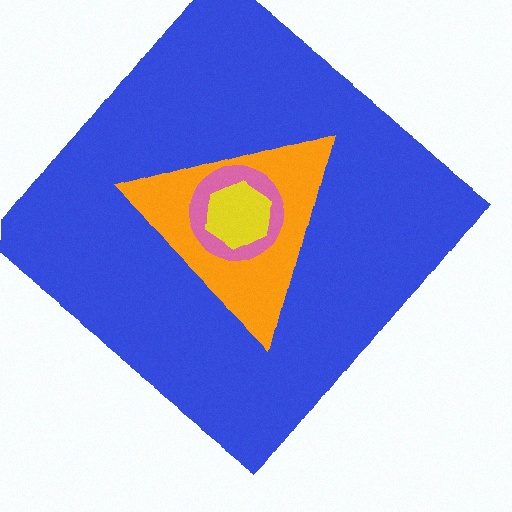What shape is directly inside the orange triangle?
The pink circle.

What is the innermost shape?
The yellow hexagon.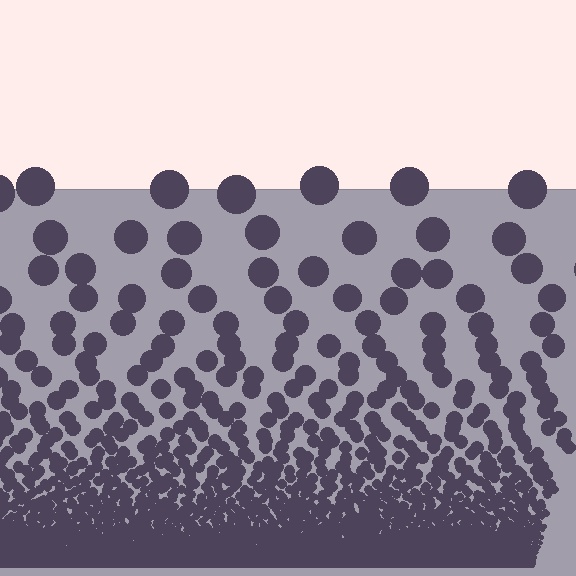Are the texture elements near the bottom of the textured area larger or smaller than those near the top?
Smaller. The gradient is inverted — elements near the bottom are smaller and denser.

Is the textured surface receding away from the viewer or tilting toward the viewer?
The surface appears to tilt toward the viewer. Texture elements get larger and sparser toward the top.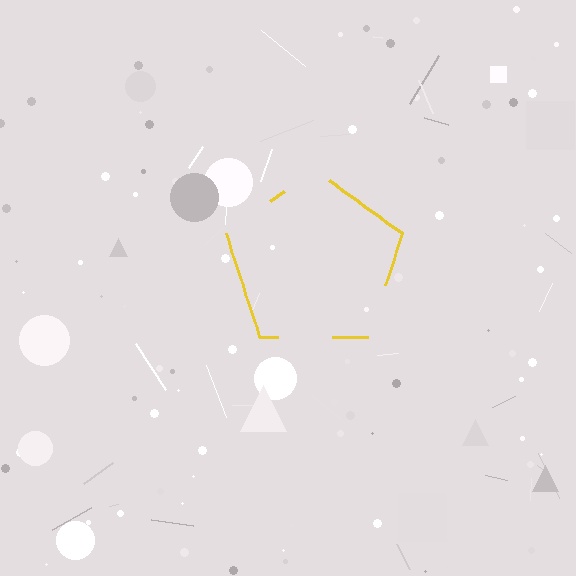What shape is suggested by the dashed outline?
The dashed outline suggests a pentagon.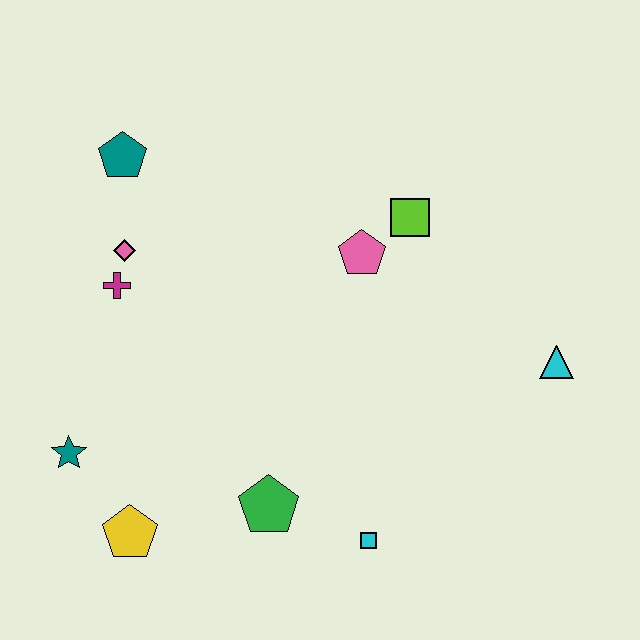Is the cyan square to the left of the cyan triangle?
Yes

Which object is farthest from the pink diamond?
The cyan triangle is farthest from the pink diamond.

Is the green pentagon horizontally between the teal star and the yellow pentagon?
No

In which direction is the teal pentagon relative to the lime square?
The teal pentagon is to the left of the lime square.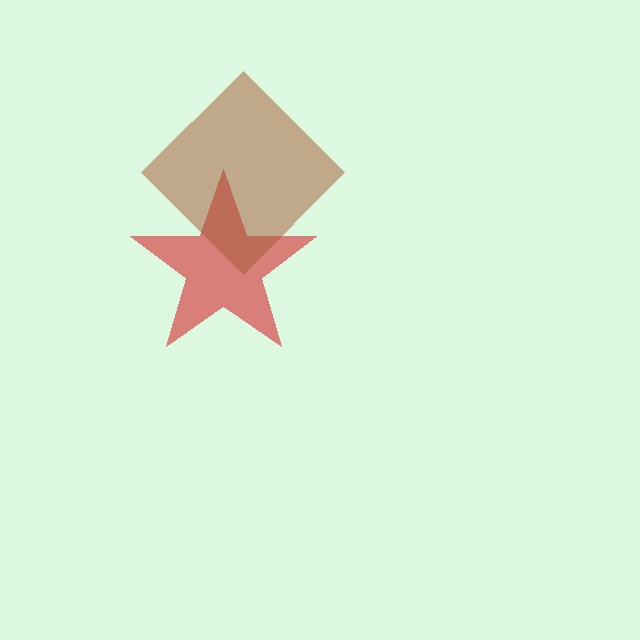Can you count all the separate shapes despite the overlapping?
Yes, there are 2 separate shapes.